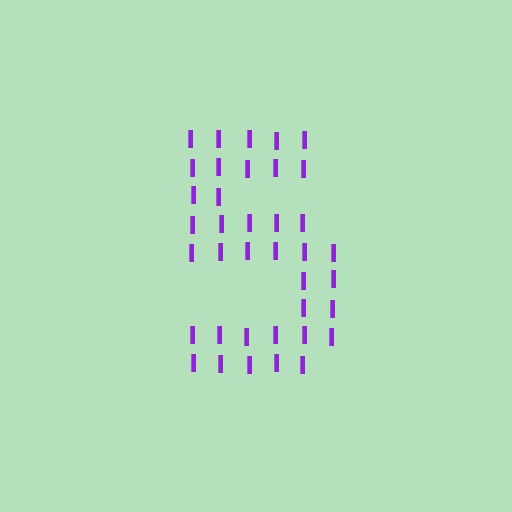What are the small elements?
The small elements are letter I's.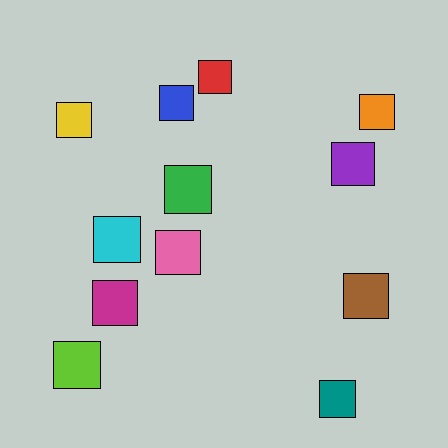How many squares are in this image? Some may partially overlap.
There are 12 squares.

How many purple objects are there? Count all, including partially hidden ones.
There is 1 purple object.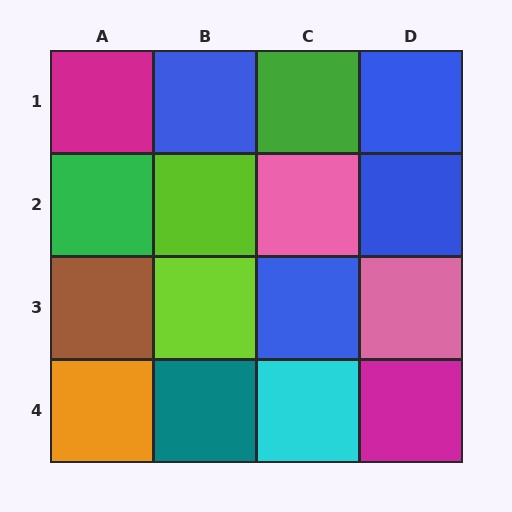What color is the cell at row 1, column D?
Blue.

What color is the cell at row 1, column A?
Magenta.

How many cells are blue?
4 cells are blue.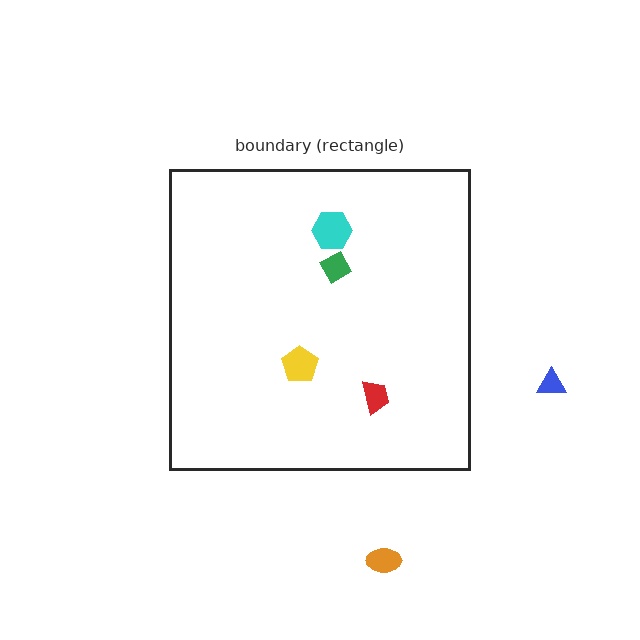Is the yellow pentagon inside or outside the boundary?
Inside.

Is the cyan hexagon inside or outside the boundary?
Inside.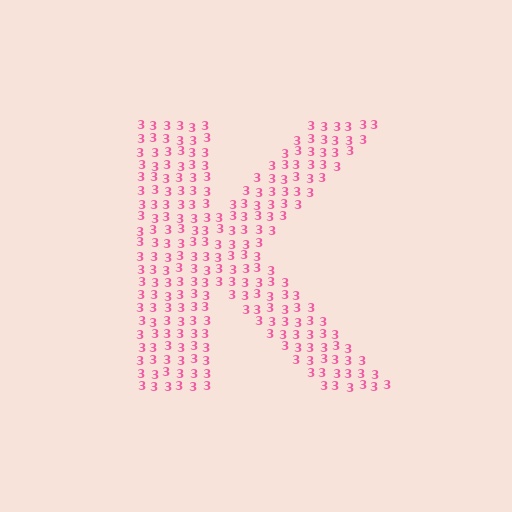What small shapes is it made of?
It is made of small digit 3's.